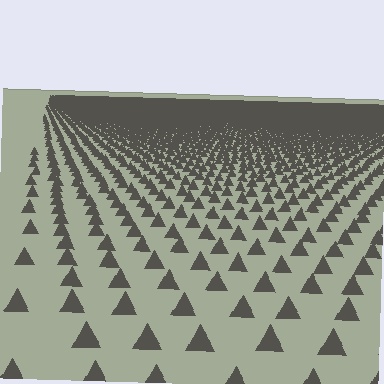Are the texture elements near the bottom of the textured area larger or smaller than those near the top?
Larger. Near the bottom, elements are closer to the viewer and appear at a bigger on-screen size.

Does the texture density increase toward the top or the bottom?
Density increases toward the top.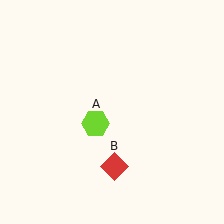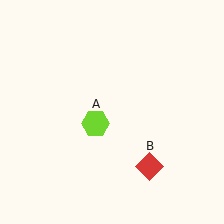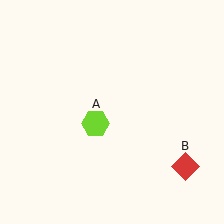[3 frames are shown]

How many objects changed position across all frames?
1 object changed position: red diamond (object B).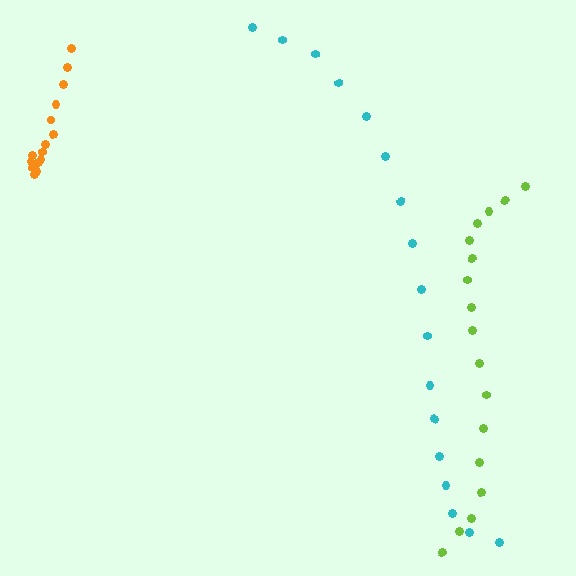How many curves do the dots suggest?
There are 3 distinct paths.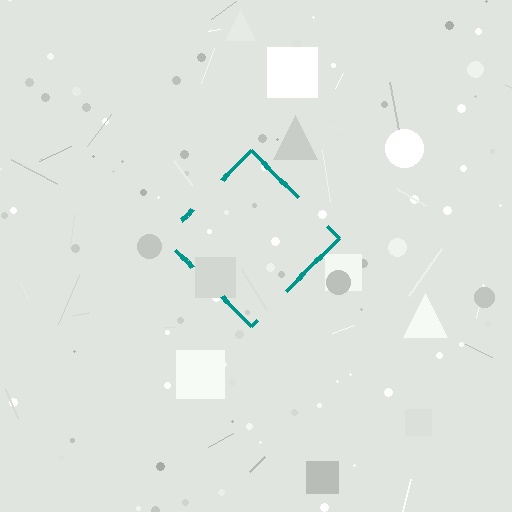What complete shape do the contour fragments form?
The contour fragments form a diamond.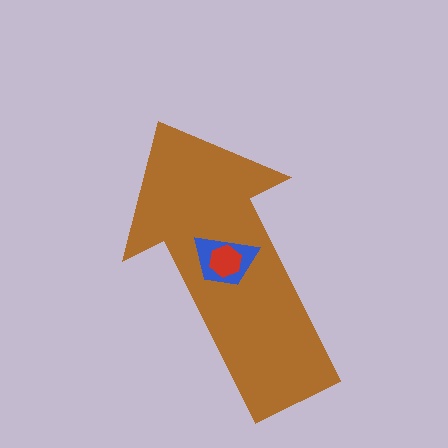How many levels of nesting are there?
3.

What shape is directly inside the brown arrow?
The blue trapezoid.